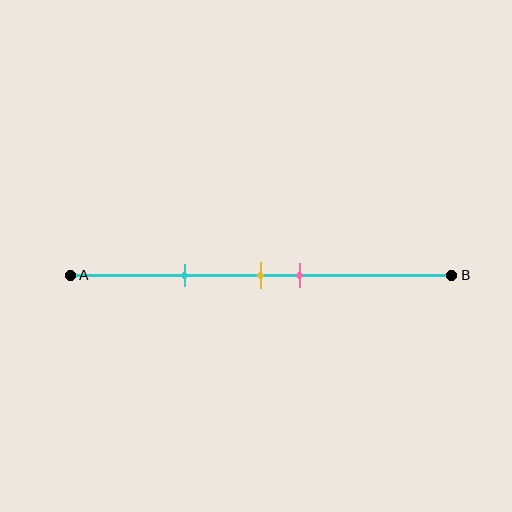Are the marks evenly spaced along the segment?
No, the marks are not evenly spaced.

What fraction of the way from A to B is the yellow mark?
The yellow mark is approximately 50% (0.5) of the way from A to B.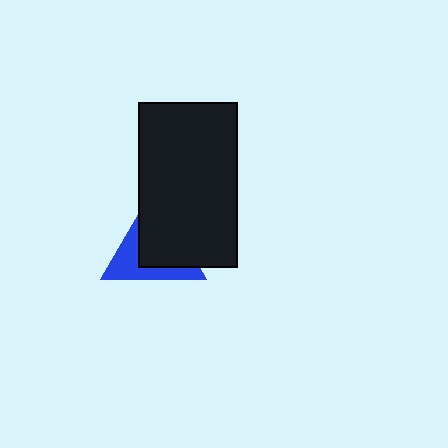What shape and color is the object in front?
The object in front is a black rectangle.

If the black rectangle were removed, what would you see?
You would see the complete blue triangle.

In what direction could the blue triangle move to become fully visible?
The blue triangle could move toward the lower-left. That would shift it out from behind the black rectangle entirely.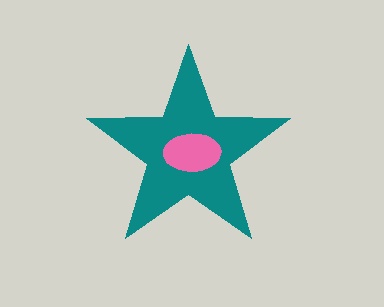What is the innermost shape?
The pink ellipse.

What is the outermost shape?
The teal star.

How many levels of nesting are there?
2.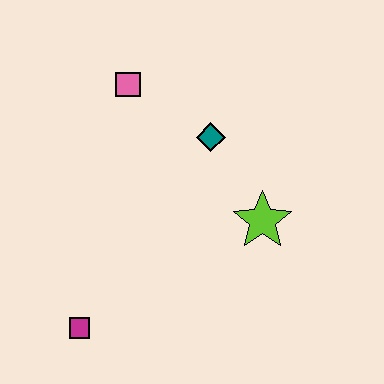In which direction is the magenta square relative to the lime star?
The magenta square is to the left of the lime star.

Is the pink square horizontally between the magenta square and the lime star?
Yes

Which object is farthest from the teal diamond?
The magenta square is farthest from the teal diamond.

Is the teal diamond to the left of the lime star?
Yes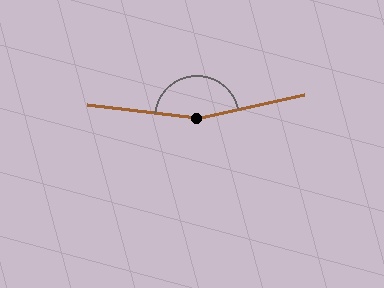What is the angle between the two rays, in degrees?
Approximately 161 degrees.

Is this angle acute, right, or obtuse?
It is obtuse.